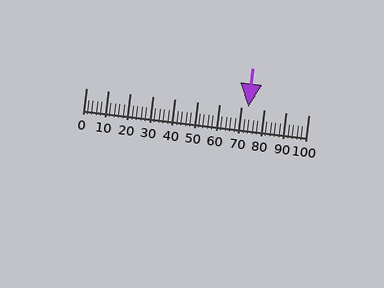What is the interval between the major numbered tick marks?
The major tick marks are spaced 10 units apart.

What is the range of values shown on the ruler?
The ruler shows values from 0 to 100.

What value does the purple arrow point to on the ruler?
The purple arrow points to approximately 73.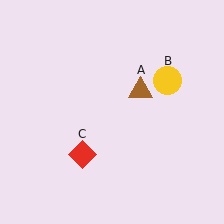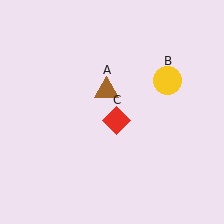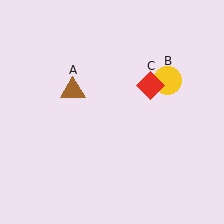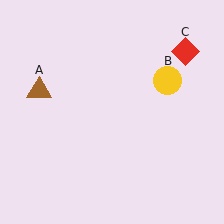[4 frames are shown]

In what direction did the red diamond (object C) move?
The red diamond (object C) moved up and to the right.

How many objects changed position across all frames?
2 objects changed position: brown triangle (object A), red diamond (object C).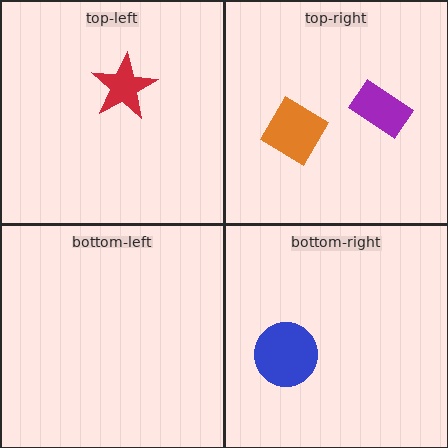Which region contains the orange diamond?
The top-right region.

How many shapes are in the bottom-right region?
1.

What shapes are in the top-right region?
The purple rectangle, the orange diamond.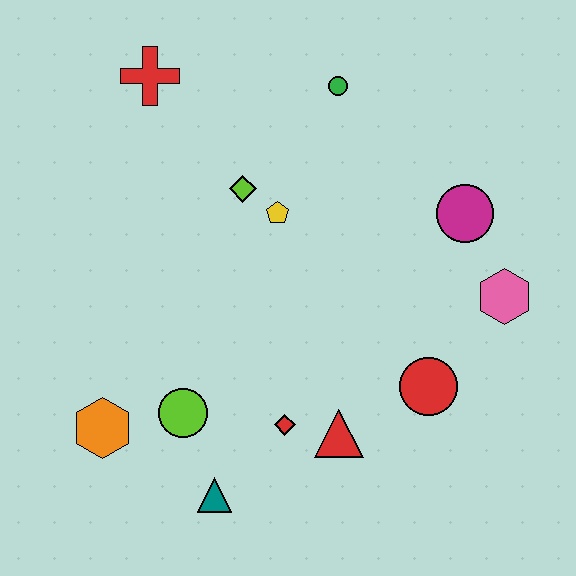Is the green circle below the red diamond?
No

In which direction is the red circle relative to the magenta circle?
The red circle is below the magenta circle.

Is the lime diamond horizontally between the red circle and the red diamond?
No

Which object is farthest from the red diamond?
The red cross is farthest from the red diamond.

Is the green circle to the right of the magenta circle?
No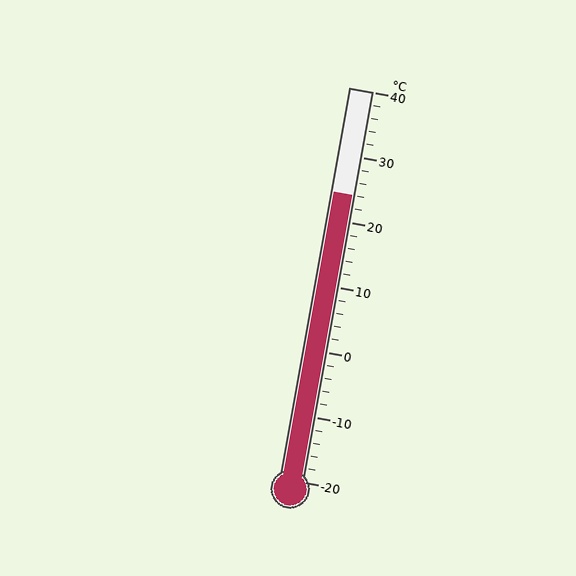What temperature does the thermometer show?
The thermometer shows approximately 24°C.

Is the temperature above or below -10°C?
The temperature is above -10°C.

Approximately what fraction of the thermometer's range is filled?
The thermometer is filled to approximately 75% of its range.